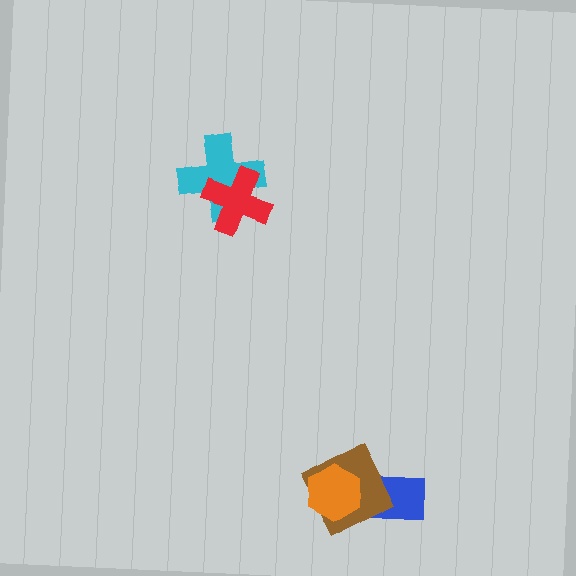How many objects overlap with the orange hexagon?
2 objects overlap with the orange hexagon.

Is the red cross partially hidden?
No, no other shape covers it.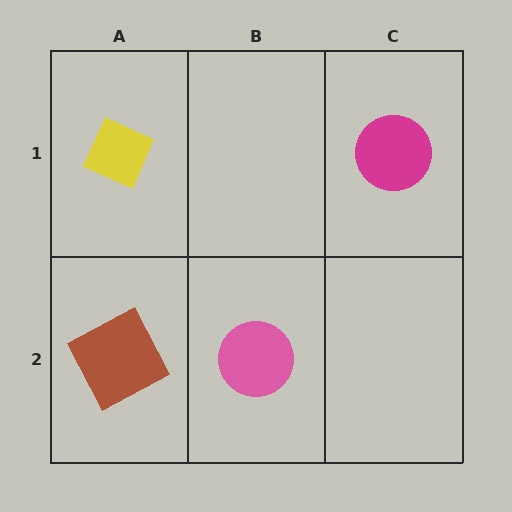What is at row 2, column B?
A pink circle.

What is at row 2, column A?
A brown square.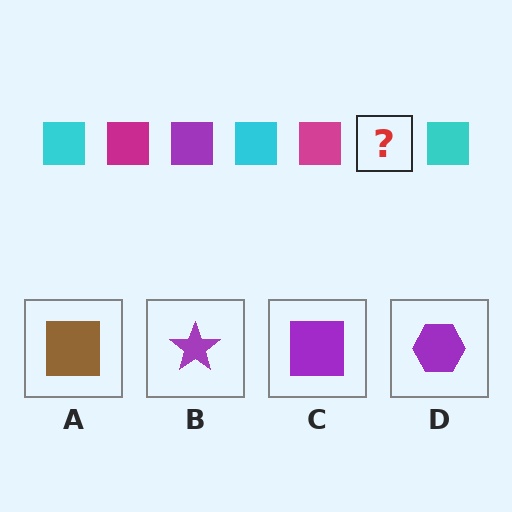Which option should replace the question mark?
Option C.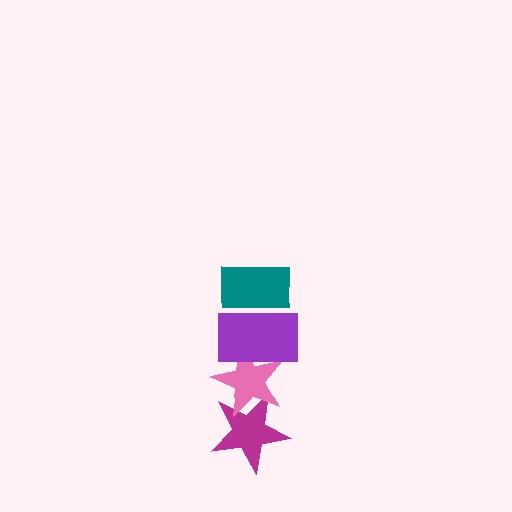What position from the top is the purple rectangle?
The purple rectangle is 2nd from the top.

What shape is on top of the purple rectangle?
The teal rectangle is on top of the purple rectangle.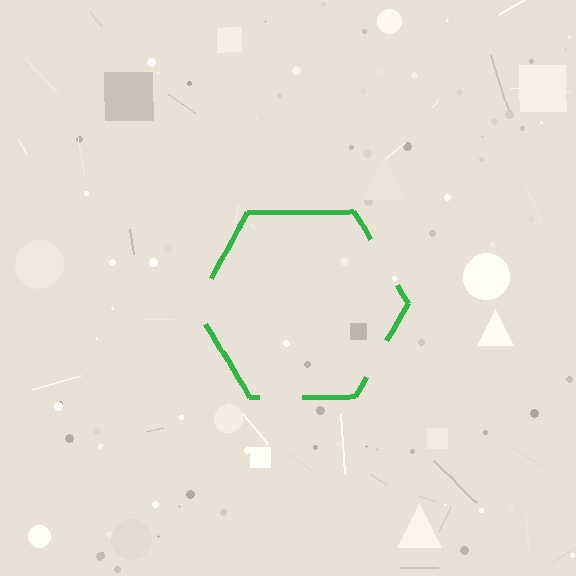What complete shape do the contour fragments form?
The contour fragments form a hexagon.